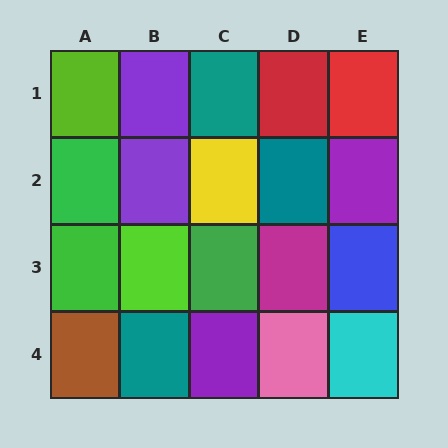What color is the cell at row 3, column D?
Magenta.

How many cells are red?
2 cells are red.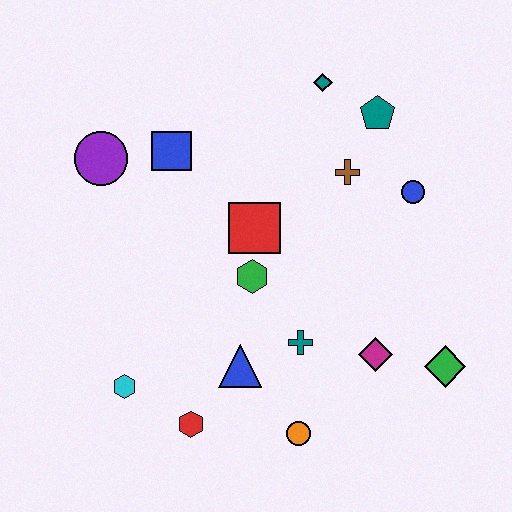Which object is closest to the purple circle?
The blue square is closest to the purple circle.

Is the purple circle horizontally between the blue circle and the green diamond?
No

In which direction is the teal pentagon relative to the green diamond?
The teal pentagon is above the green diamond.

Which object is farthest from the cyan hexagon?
The teal pentagon is farthest from the cyan hexagon.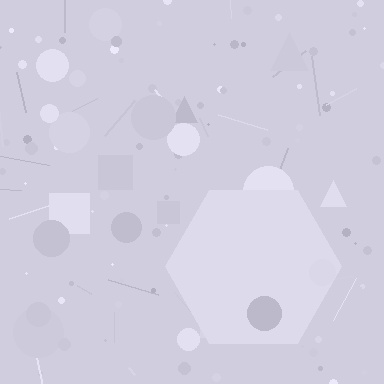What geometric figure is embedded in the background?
A hexagon is embedded in the background.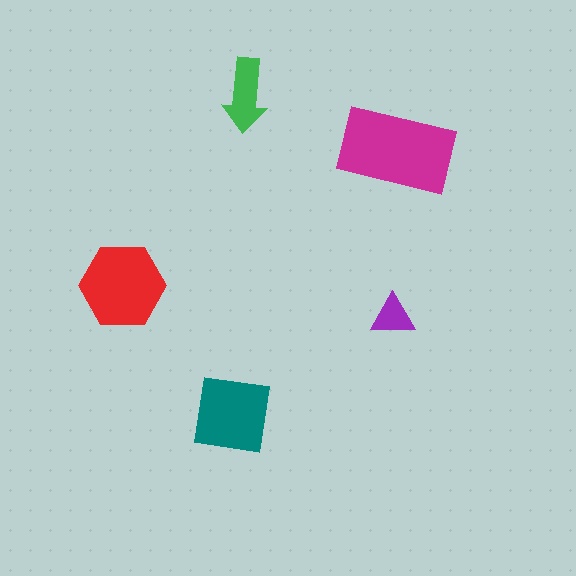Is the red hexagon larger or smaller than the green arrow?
Larger.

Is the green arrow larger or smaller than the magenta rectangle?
Smaller.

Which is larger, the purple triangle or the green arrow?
The green arrow.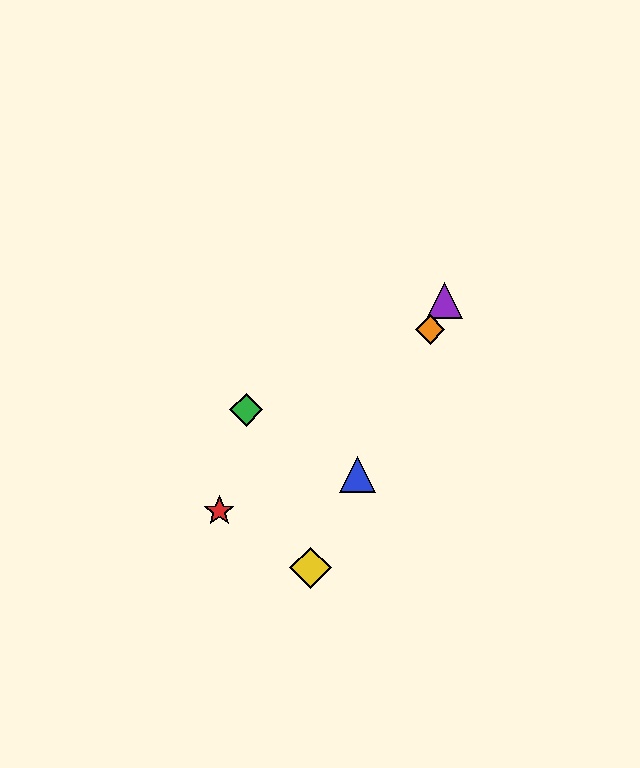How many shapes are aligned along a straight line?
4 shapes (the blue triangle, the yellow diamond, the purple triangle, the orange diamond) are aligned along a straight line.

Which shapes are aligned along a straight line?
The blue triangle, the yellow diamond, the purple triangle, the orange diamond are aligned along a straight line.